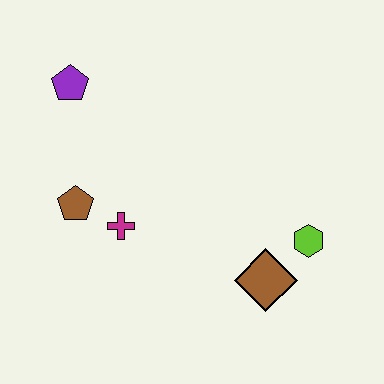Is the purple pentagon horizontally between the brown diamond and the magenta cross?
No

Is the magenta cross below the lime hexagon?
No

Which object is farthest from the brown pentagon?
The lime hexagon is farthest from the brown pentagon.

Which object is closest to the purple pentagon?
The brown pentagon is closest to the purple pentagon.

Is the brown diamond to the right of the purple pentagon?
Yes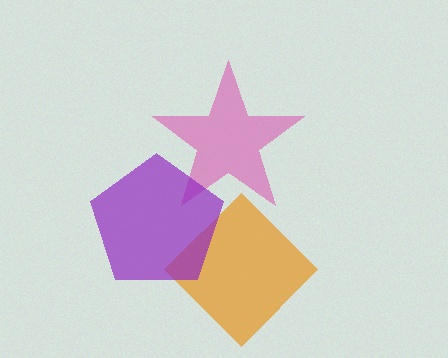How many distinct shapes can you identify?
There are 3 distinct shapes: an orange diamond, a pink star, a purple pentagon.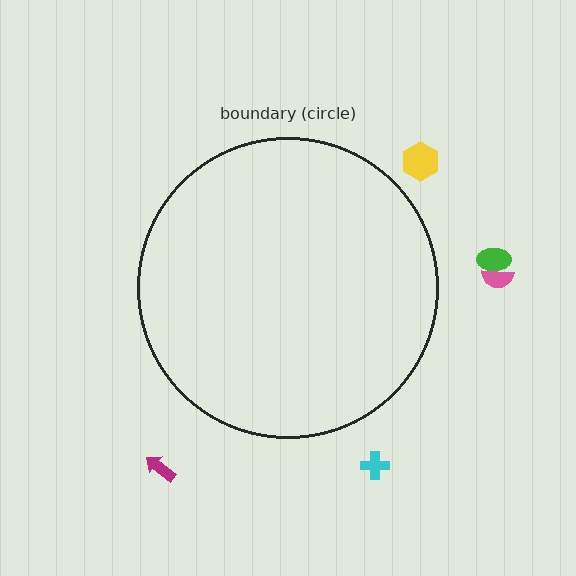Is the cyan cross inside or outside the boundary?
Outside.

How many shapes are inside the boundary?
0 inside, 5 outside.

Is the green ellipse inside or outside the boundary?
Outside.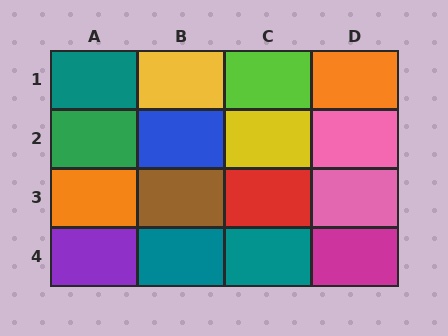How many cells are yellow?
2 cells are yellow.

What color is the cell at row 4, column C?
Teal.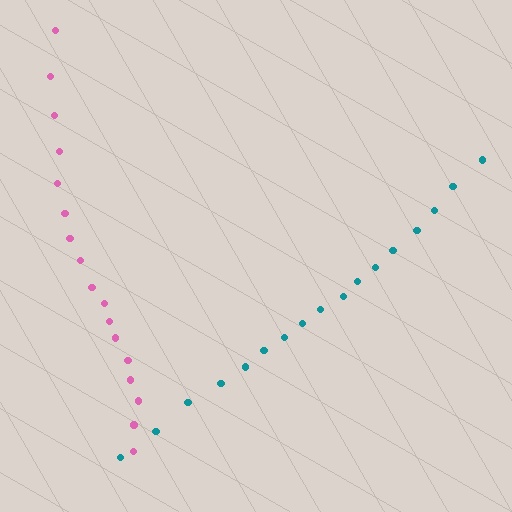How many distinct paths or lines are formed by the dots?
There are 2 distinct paths.